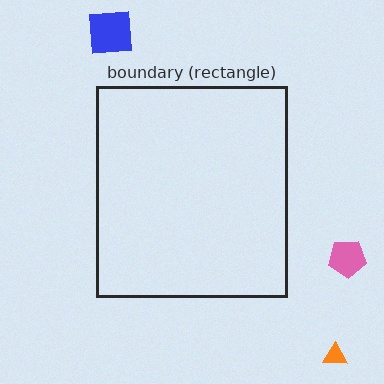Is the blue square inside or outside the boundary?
Outside.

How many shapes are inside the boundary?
0 inside, 3 outside.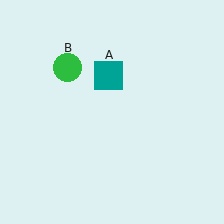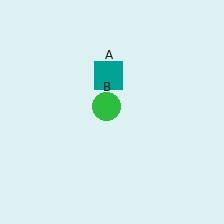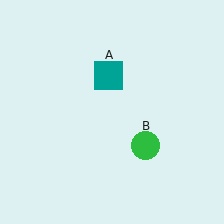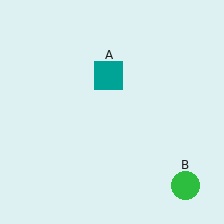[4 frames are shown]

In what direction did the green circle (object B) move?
The green circle (object B) moved down and to the right.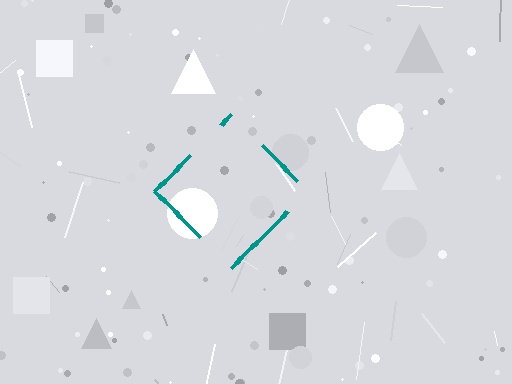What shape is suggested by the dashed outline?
The dashed outline suggests a diamond.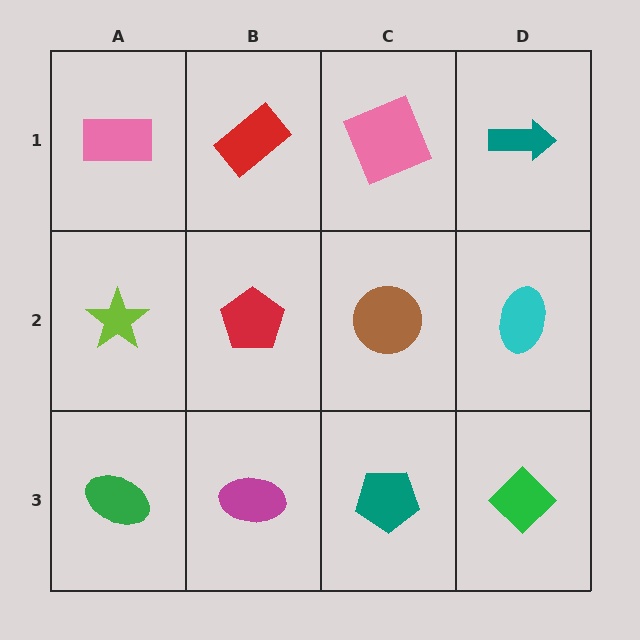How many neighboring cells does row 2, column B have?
4.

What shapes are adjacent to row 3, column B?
A red pentagon (row 2, column B), a green ellipse (row 3, column A), a teal pentagon (row 3, column C).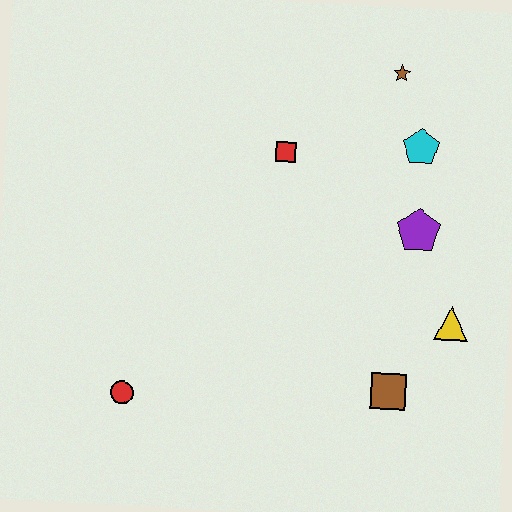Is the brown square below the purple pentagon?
Yes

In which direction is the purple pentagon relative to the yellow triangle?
The purple pentagon is above the yellow triangle.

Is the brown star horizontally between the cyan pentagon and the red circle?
Yes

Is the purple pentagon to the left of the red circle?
No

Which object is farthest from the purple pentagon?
The red circle is farthest from the purple pentagon.